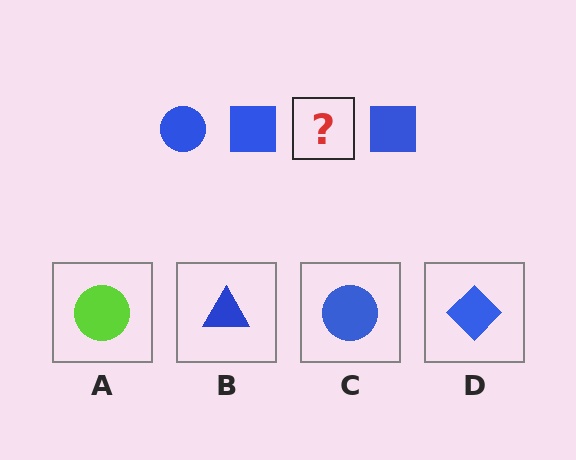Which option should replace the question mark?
Option C.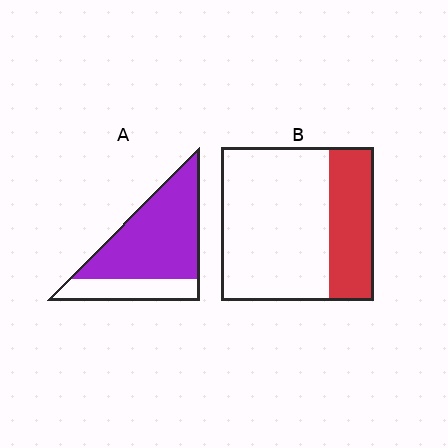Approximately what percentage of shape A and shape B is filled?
A is approximately 75% and B is approximately 30%.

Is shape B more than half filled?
No.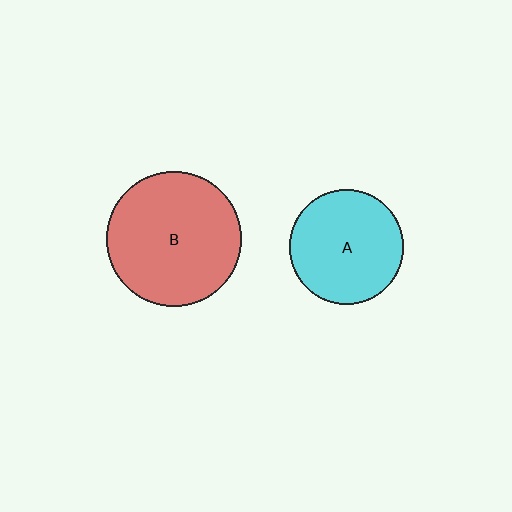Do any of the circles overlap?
No, none of the circles overlap.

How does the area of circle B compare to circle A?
Approximately 1.4 times.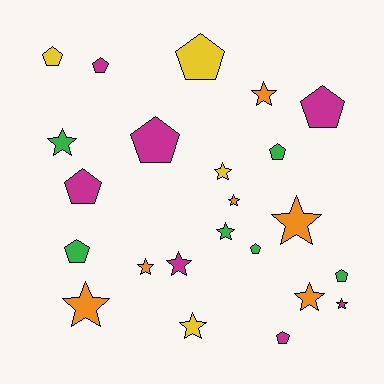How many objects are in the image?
There are 23 objects.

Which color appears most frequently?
Magenta, with 7 objects.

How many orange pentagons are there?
There are no orange pentagons.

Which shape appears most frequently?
Star, with 12 objects.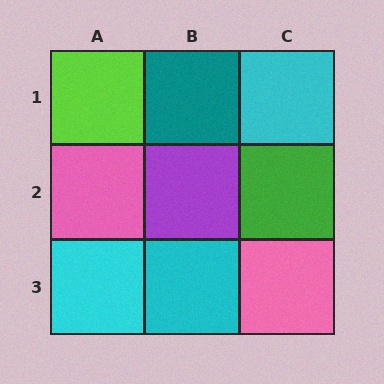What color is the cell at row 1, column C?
Cyan.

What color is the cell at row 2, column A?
Pink.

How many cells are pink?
2 cells are pink.